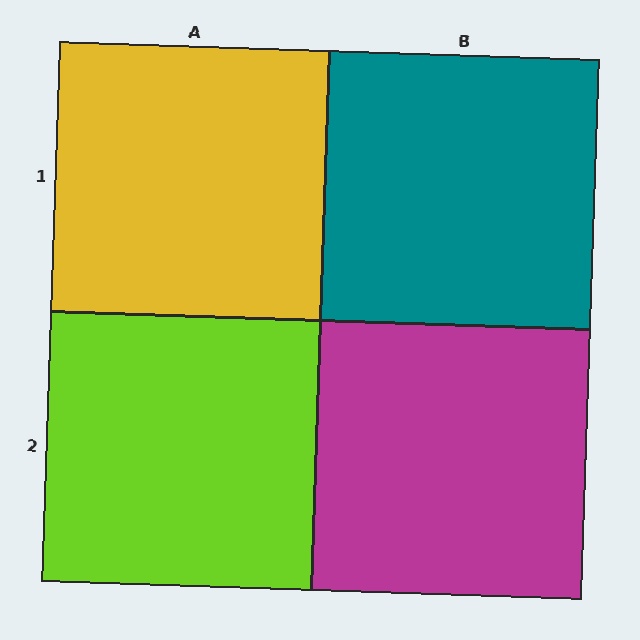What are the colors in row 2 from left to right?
Lime, magenta.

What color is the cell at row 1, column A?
Yellow.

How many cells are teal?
1 cell is teal.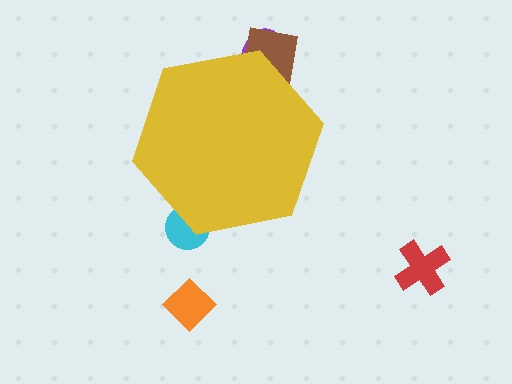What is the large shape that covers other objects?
A yellow hexagon.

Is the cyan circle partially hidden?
Yes, the cyan circle is partially hidden behind the yellow hexagon.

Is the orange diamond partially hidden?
No, the orange diamond is fully visible.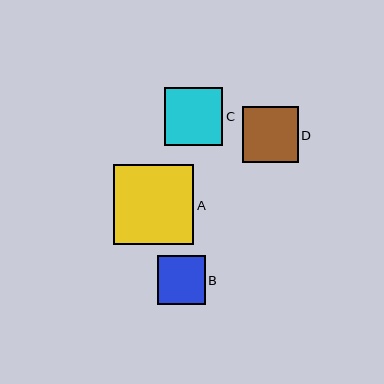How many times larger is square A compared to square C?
Square A is approximately 1.4 times the size of square C.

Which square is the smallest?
Square B is the smallest with a size of approximately 48 pixels.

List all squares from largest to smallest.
From largest to smallest: A, C, D, B.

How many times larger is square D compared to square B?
Square D is approximately 1.2 times the size of square B.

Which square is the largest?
Square A is the largest with a size of approximately 80 pixels.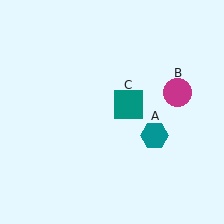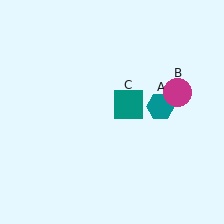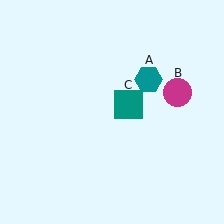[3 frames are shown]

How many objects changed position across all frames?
1 object changed position: teal hexagon (object A).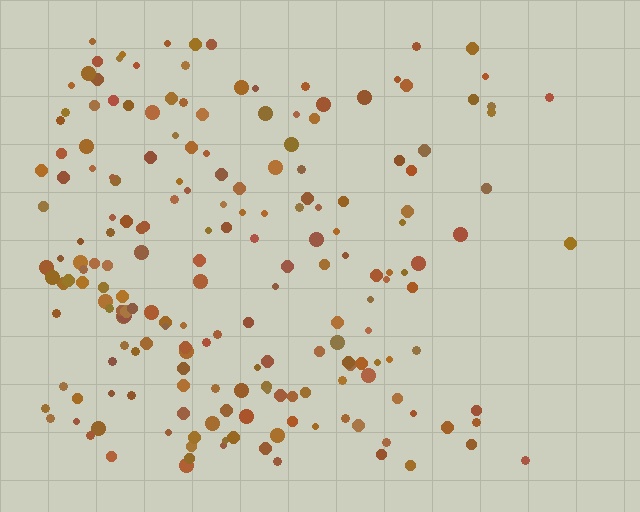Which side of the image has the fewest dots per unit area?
The right.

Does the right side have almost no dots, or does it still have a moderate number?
Still a moderate number, just noticeably fewer than the left.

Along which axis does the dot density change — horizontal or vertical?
Horizontal.